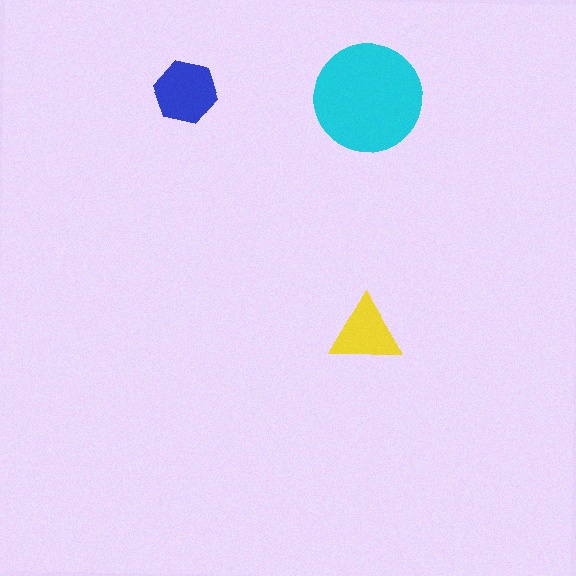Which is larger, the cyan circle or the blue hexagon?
The cyan circle.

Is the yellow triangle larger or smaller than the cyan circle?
Smaller.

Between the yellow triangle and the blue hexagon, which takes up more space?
The blue hexagon.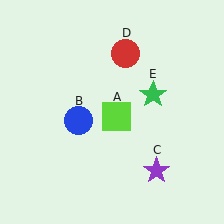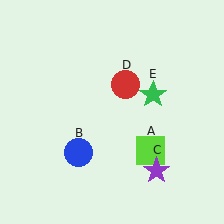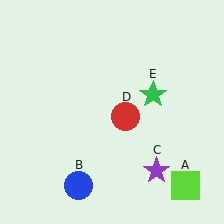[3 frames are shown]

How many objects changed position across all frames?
3 objects changed position: lime square (object A), blue circle (object B), red circle (object D).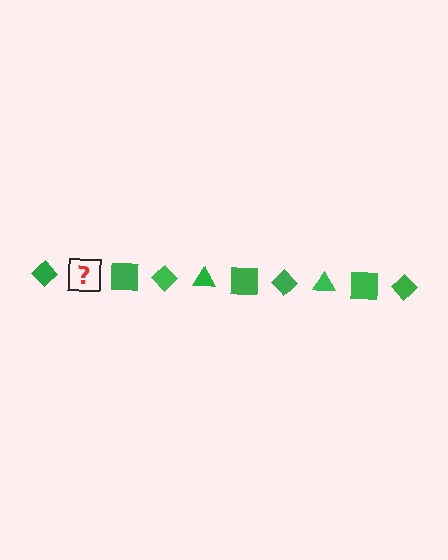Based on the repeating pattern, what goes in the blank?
The blank should be a green triangle.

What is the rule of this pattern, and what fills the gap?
The rule is that the pattern cycles through diamond, triangle, square shapes in green. The gap should be filled with a green triangle.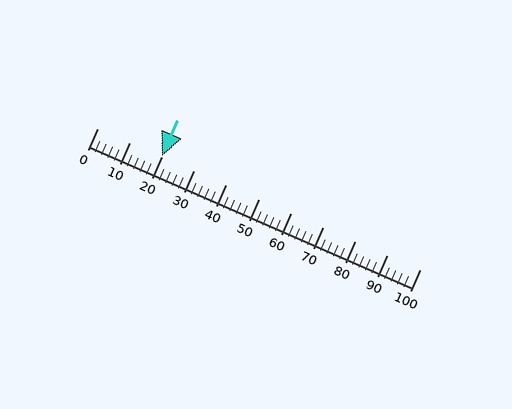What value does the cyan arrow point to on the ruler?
The cyan arrow points to approximately 20.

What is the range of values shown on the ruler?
The ruler shows values from 0 to 100.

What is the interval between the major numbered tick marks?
The major tick marks are spaced 10 units apart.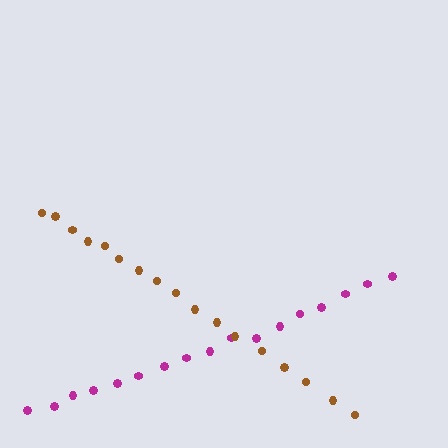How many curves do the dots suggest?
There are 2 distinct paths.